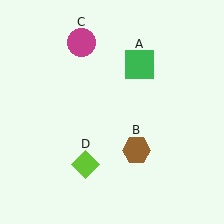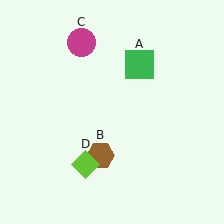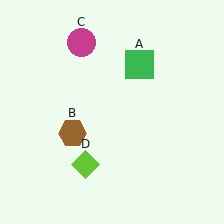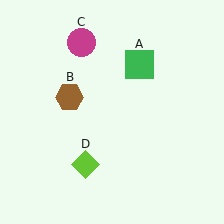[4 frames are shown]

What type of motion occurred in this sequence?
The brown hexagon (object B) rotated clockwise around the center of the scene.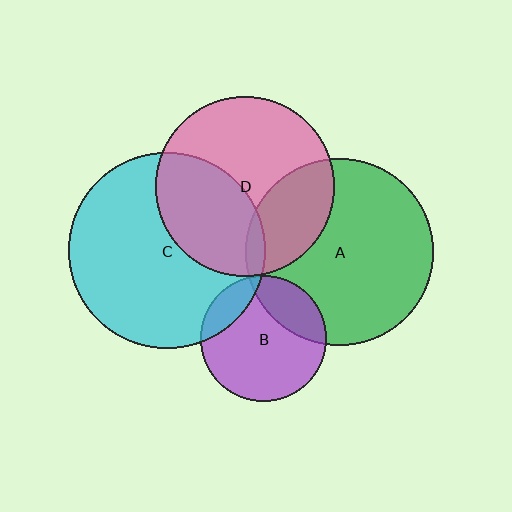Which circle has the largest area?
Circle C (cyan).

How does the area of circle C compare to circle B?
Approximately 2.4 times.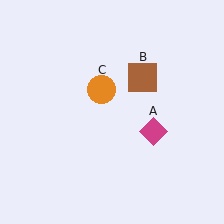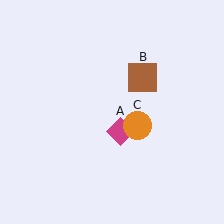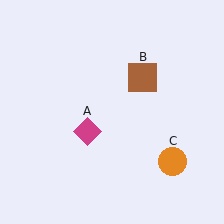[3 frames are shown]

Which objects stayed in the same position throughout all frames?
Brown square (object B) remained stationary.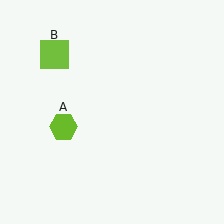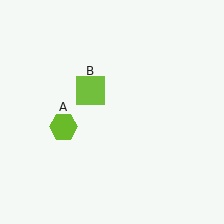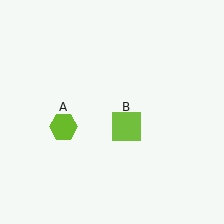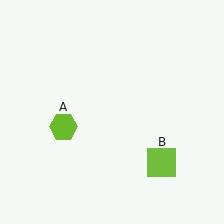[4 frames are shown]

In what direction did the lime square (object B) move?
The lime square (object B) moved down and to the right.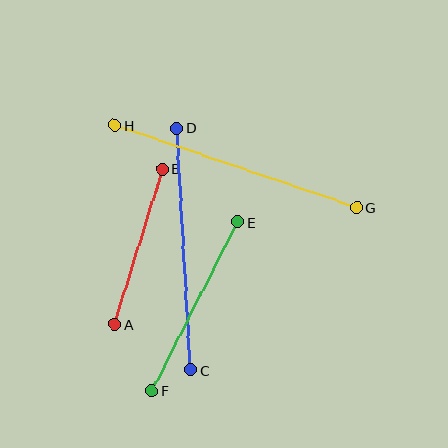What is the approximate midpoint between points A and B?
The midpoint is at approximately (138, 246) pixels.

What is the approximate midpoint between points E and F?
The midpoint is at approximately (195, 306) pixels.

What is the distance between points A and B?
The distance is approximately 163 pixels.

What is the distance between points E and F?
The distance is approximately 189 pixels.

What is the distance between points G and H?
The distance is approximately 255 pixels.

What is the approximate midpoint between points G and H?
The midpoint is at approximately (236, 167) pixels.